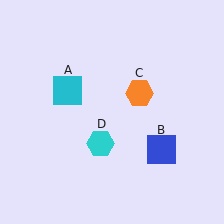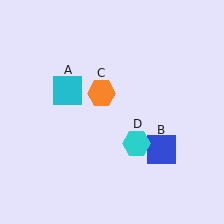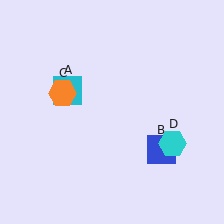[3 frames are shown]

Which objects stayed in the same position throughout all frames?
Cyan square (object A) and blue square (object B) remained stationary.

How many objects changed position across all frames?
2 objects changed position: orange hexagon (object C), cyan hexagon (object D).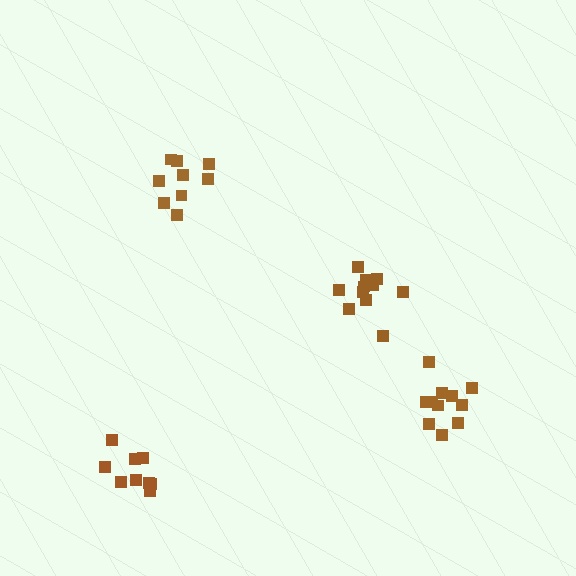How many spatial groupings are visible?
There are 4 spatial groupings.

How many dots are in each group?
Group 1: 9 dots, Group 2: 11 dots, Group 3: 9 dots, Group 4: 11 dots (40 total).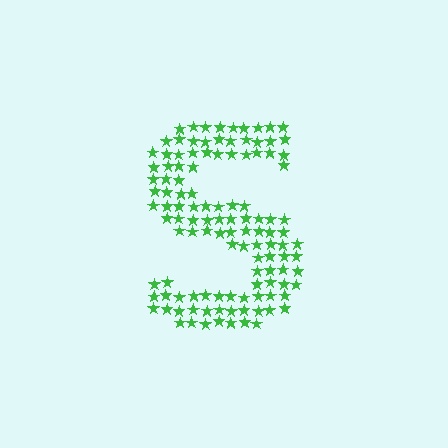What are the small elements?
The small elements are stars.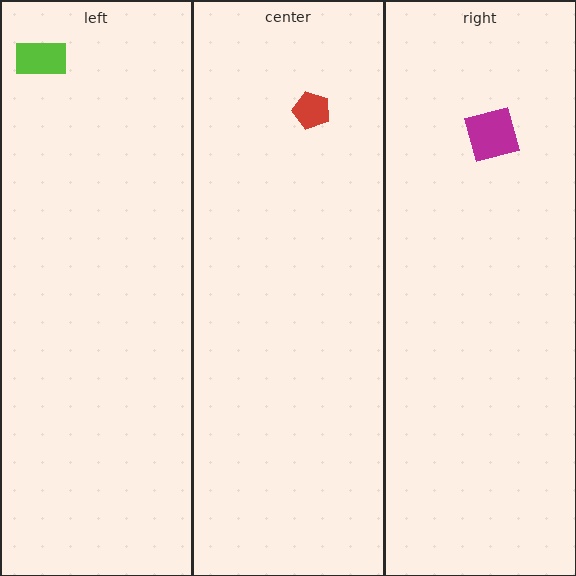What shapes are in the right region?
The magenta square.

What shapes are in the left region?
The lime rectangle.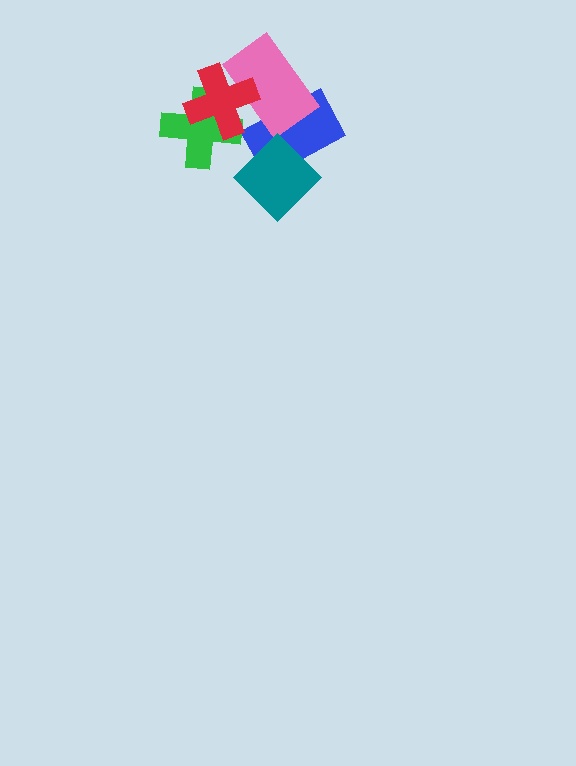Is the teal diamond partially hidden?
No, no other shape covers it.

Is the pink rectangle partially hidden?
Yes, it is partially covered by another shape.